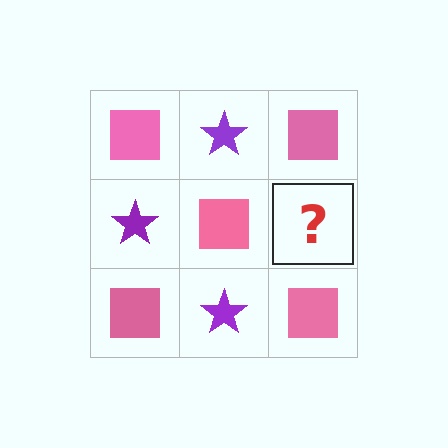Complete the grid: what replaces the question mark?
The question mark should be replaced with a purple star.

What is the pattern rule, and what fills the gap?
The rule is that it alternates pink square and purple star in a checkerboard pattern. The gap should be filled with a purple star.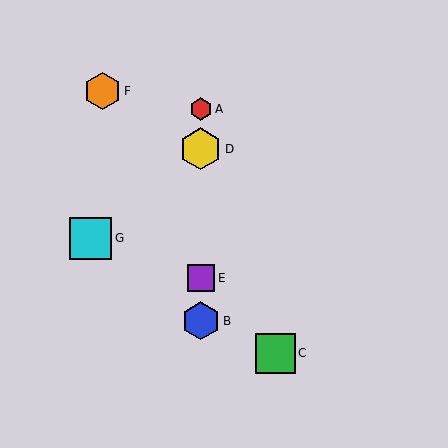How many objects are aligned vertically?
4 objects (A, B, D, E) are aligned vertically.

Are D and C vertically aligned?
No, D is at x≈201 and C is at x≈275.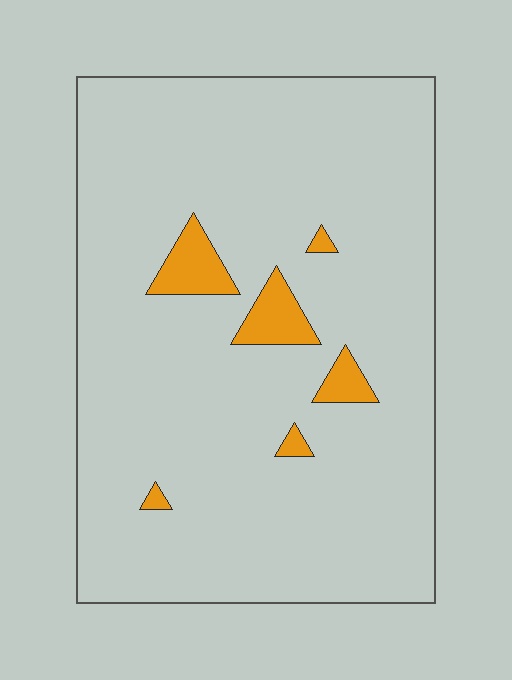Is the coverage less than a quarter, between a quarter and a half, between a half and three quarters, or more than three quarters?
Less than a quarter.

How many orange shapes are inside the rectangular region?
6.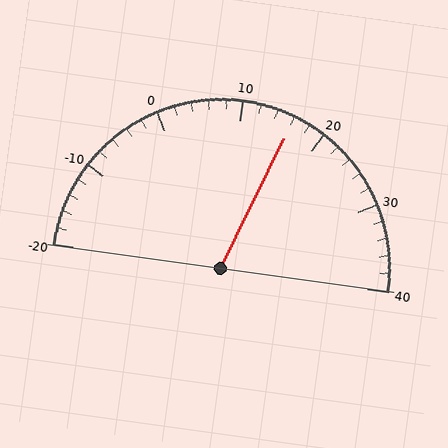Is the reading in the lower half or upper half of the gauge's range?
The reading is in the upper half of the range (-20 to 40).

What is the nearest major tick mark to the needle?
The nearest major tick mark is 20.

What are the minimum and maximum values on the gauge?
The gauge ranges from -20 to 40.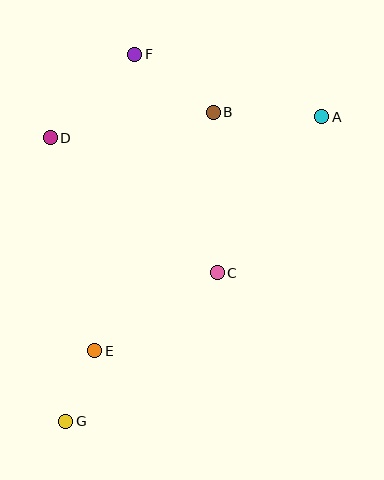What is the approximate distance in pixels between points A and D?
The distance between A and D is approximately 272 pixels.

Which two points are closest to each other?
Points E and G are closest to each other.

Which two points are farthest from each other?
Points A and G are farthest from each other.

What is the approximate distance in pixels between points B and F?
The distance between B and F is approximately 98 pixels.